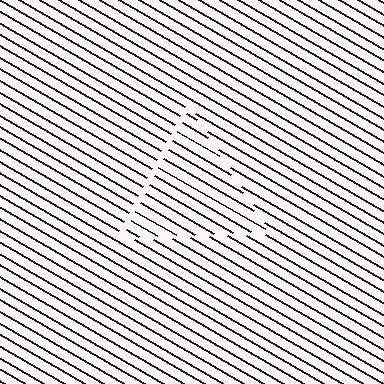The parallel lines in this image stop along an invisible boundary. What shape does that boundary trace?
An illusory triangle. The interior of the shape contains the same grating, shifted by half a period — the contour is defined by the phase discontinuity where line-ends from the inner and outer gratings abut.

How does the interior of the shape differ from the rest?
The interior of the shape contains the same grating, shifted by half a period — the contour is defined by the phase discontinuity where line-ends from the inner and outer gratings abut.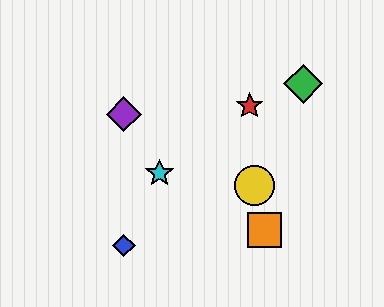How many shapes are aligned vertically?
2 shapes (the blue diamond, the purple diamond) are aligned vertically.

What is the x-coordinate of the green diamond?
The green diamond is at x≈303.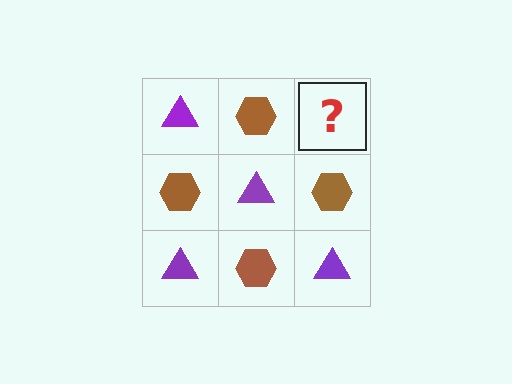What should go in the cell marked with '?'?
The missing cell should contain a purple triangle.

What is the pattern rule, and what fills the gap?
The rule is that it alternates purple triangle and brown hexagon in a checkerboard pattern. The gap should be filled with a purple triangle.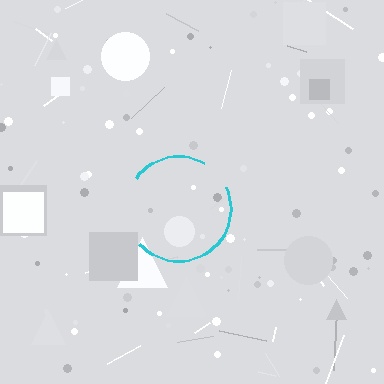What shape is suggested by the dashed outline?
The dashed outline suggests a circle.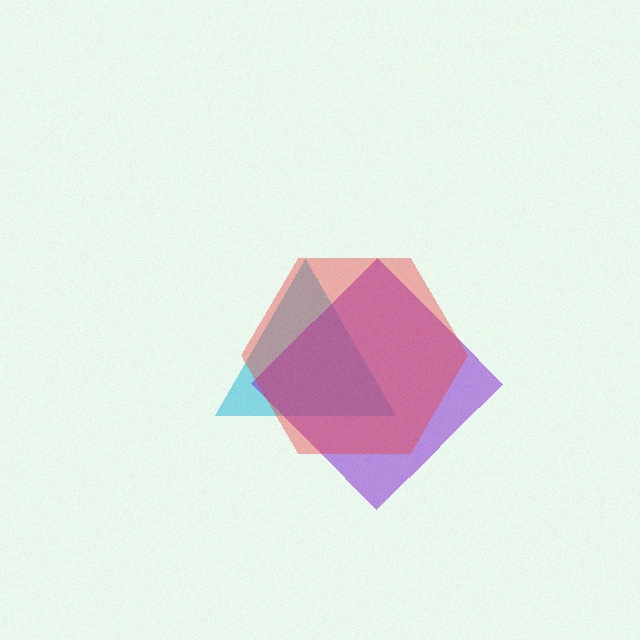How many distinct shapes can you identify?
There are 3 distinct shapes: a cyan triangle, a purple diamond, a red hexagon.